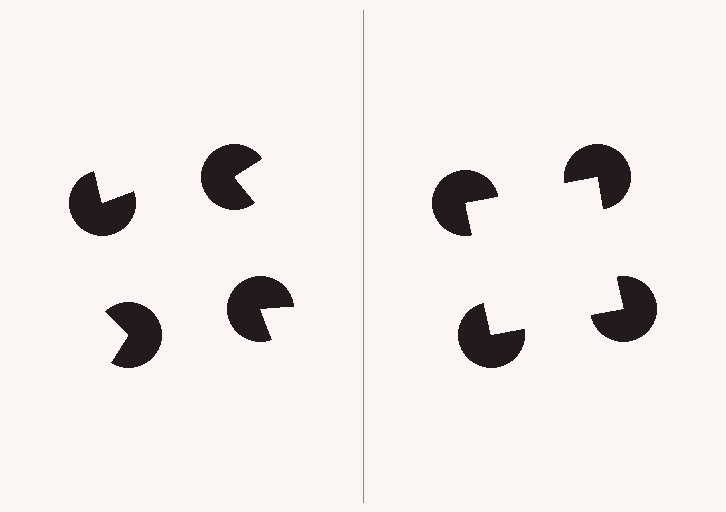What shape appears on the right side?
An illusory square.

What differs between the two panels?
The pac-man discs are positioned identically on both sides; only the wedge orientations differ. On the right they align to a square; on the left they are misaligned.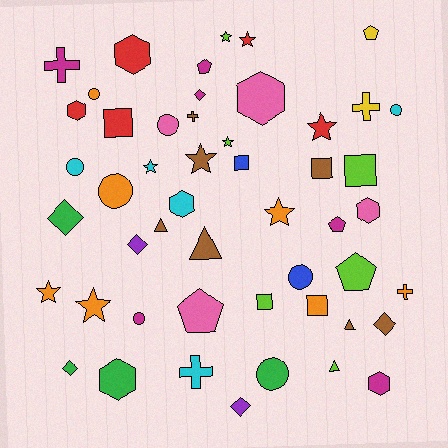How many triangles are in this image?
There are 4 triangles.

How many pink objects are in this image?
There are 4 pink objects.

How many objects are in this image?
There are 50 objects.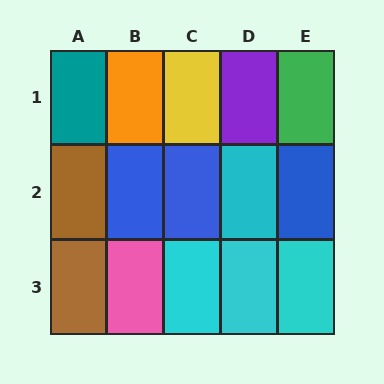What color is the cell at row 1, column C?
Yellow.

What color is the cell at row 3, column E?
Cyan.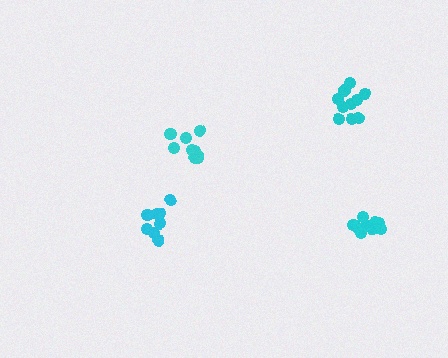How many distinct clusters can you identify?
There are 4 distinct clusters.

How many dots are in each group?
Group 1: 8 dots, Group 2: 10 dots, Group 3: 10 dots, Group 4: 10 dots (38 total).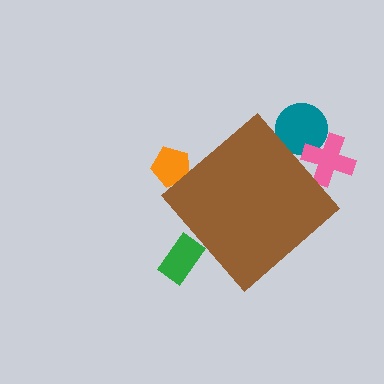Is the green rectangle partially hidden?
Yes, the green rectangle is partially hidden behind the brown diamond.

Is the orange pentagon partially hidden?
Yes, the orange pentagon is partially hidden behind the brown diamond.